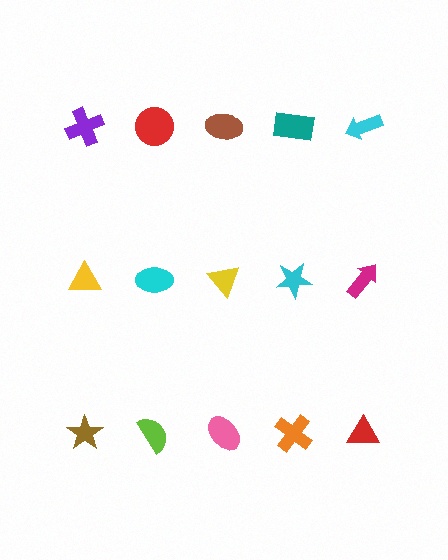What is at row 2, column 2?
A cyan ellipse.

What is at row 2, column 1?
A yellow triangle.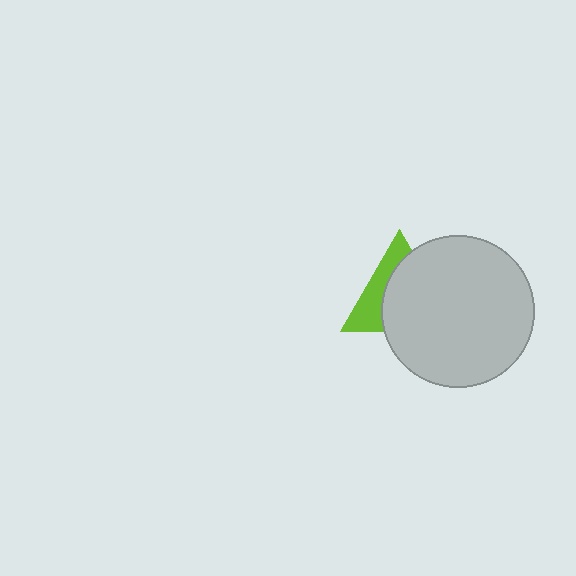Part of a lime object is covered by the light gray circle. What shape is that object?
It is a triangle.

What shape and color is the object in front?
The object in front is a light gray circle.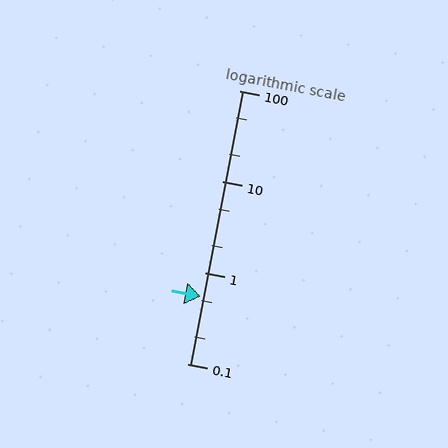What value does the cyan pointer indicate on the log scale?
The pointer indicates approximately 0.55.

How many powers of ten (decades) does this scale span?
The scale spans 3 decades, from 0.1 to 100.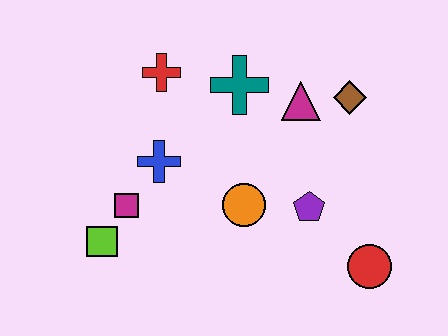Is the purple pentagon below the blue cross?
Yes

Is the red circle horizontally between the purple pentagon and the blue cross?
No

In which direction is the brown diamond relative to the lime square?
The brown diamond is to the right of the lime square.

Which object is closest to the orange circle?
The purple pentagon is closest to the orange circle.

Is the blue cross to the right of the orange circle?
No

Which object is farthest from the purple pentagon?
The lime square is farthest from the purple pentagon.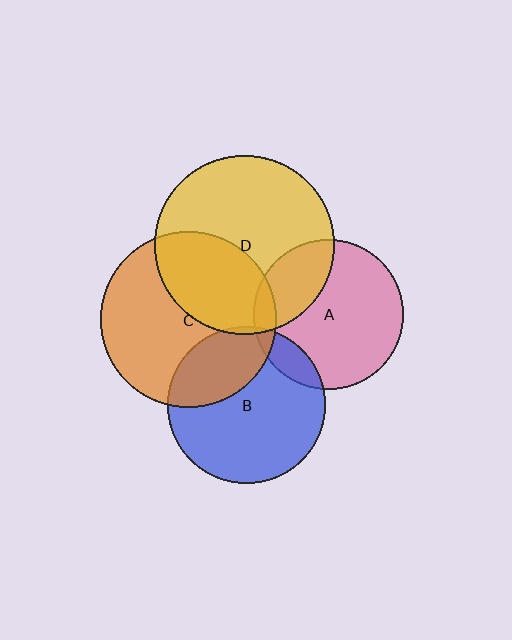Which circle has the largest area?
Circle D (yellow).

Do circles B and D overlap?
Yes.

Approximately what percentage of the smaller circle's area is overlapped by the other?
Approximately 5%.